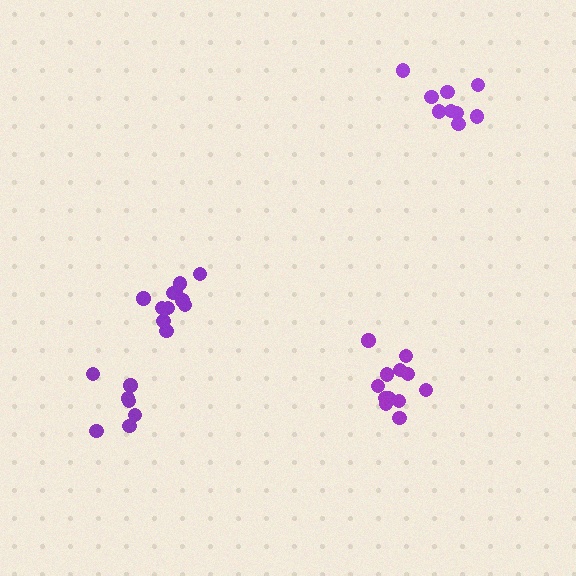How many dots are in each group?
Group 1: 7 dots, Group 2: 11 dots, Group 3: 9 dots, Group 4: 12 dots (39 total).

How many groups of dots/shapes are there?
There are 4 groups.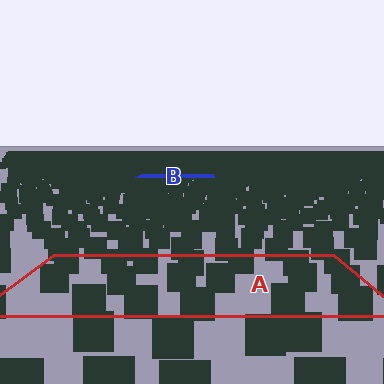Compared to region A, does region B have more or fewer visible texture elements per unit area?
Region B has more texture elements per unit area — they are packed more densely because it is farther away.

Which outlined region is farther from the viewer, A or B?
Region B is farther from the viewer — the texture elements inside it appear smaller and more densely packed.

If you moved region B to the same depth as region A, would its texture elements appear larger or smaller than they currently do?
They would appear larger. At a closer depth, the same texture elements are projected at a bigger on-screen size.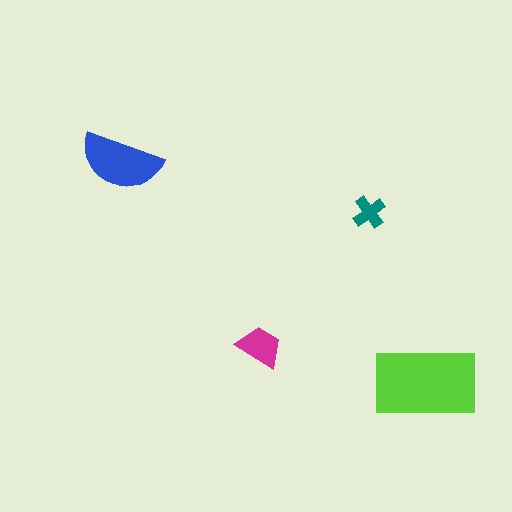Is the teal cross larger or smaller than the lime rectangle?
Smaller.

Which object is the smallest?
The teal cross.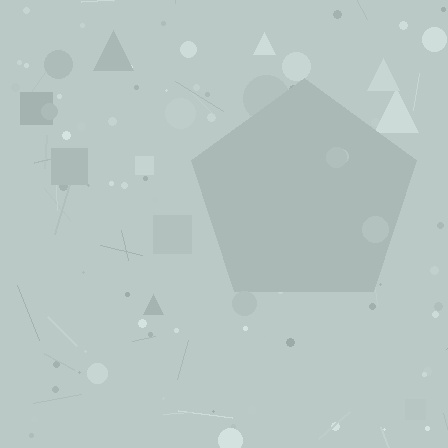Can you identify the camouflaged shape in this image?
The camouflaged shape is a pentagon.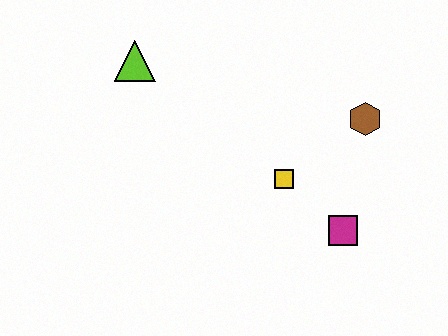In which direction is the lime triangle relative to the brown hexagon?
The lime triangle is to the left of the brown hexagon.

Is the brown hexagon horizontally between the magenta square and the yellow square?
No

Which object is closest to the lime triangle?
The yellow square is closest to the lime triangle.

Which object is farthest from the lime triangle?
The magenta square is farthest from the lime triangle.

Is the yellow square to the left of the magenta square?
Yes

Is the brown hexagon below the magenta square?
No